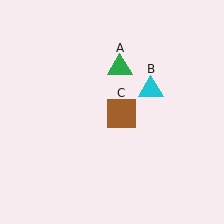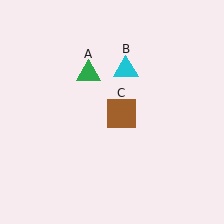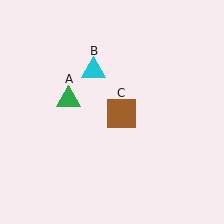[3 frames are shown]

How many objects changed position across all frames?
2 objects changed position: green triangle (object A), cyan triangle (object B).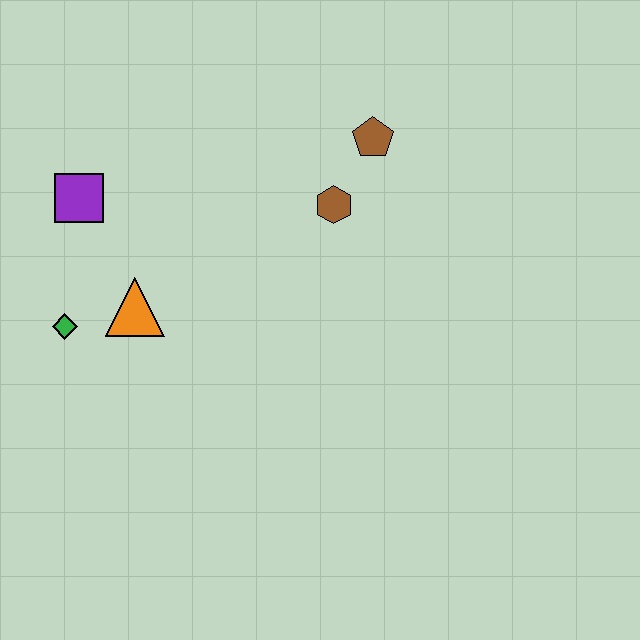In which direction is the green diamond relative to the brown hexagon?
The green diamond is to the left of the brown hexagon.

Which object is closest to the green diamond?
The orange triangle is closest to the green diamond.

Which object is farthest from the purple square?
The brown pentagon is farthest from the purple square.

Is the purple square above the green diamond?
Yes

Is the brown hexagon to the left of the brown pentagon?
Yes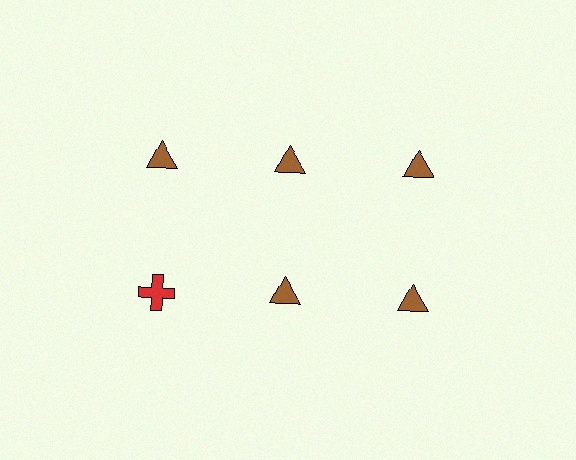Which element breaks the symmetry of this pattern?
The red cross in the second row, leftmost column breaks the symmetry. All other shapes are brown triangles.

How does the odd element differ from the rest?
It differs in both color (red instead of brown) and shape (cross instead of triangle).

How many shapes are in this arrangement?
There are 6 shapes arranged in a grid pattern.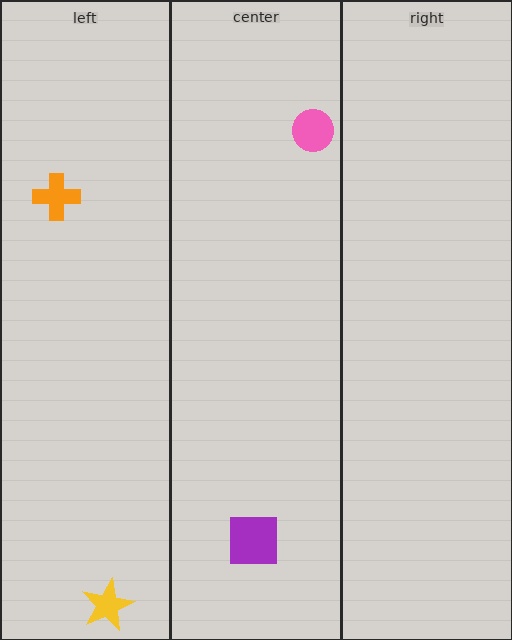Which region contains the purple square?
The center region.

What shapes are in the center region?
The pink circle, the purple square.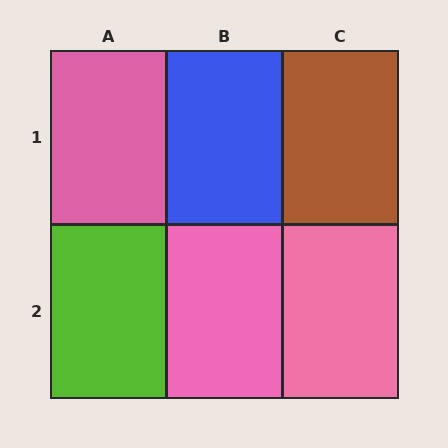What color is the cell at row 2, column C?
Pink.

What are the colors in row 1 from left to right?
Pink, blue, brown.